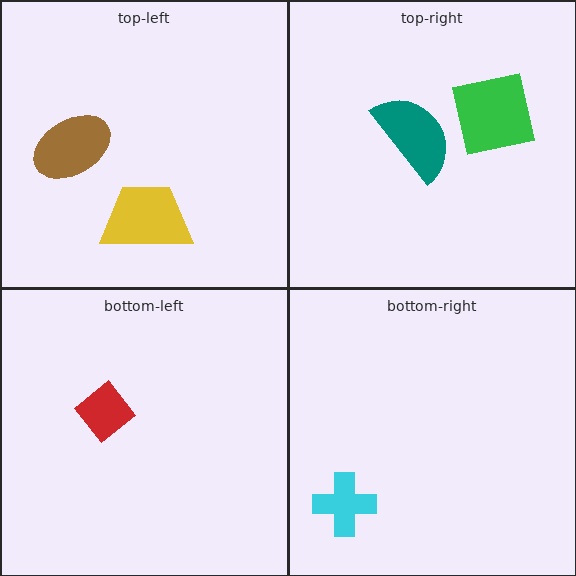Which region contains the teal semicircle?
The top-right region.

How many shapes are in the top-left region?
2.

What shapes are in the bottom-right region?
The cyan cross.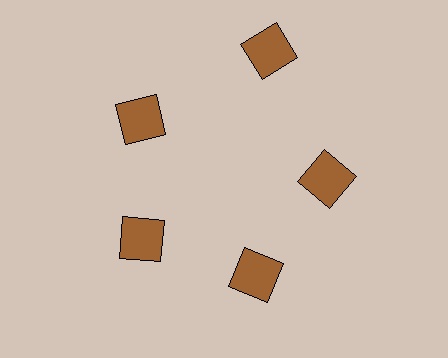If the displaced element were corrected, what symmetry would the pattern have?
It would have 5-fold rotational symmetry — the pattern would map onto itself every 72 degrees.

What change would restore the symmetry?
The symmetry would be restored by moving it inward, back onto the ring so that all 5 squares sit at equal angles and equal distance from the center.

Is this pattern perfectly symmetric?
No. The 5 brown squares are arranged in a ring, but one element near the 1 o'clock position is pushed outward from the center, breaking the 5-fold rotational symmetry.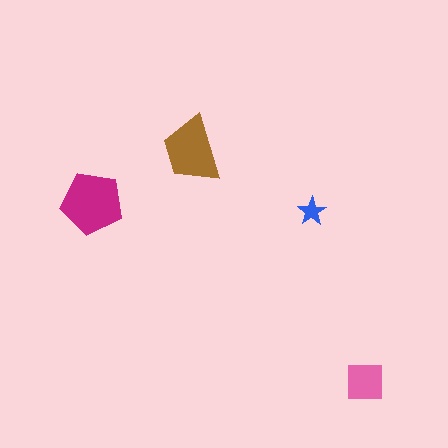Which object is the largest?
The magenta pentagon.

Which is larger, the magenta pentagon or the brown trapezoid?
The magenta pentagon.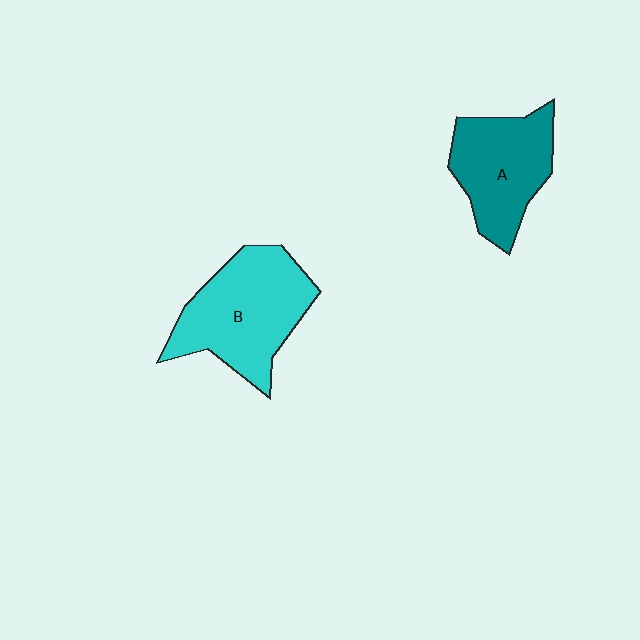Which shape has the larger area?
Shape B (cyan).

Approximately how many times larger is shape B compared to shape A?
Approximately 1.3 times.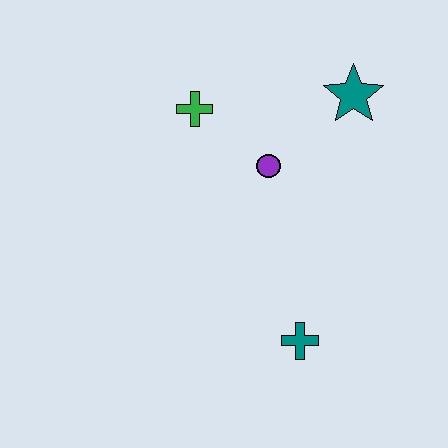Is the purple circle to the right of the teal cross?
No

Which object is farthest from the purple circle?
The teal cross is farthest from the purple circle.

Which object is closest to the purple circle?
The green cross is closest to the purple circle.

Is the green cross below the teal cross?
No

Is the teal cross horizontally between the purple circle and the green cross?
No